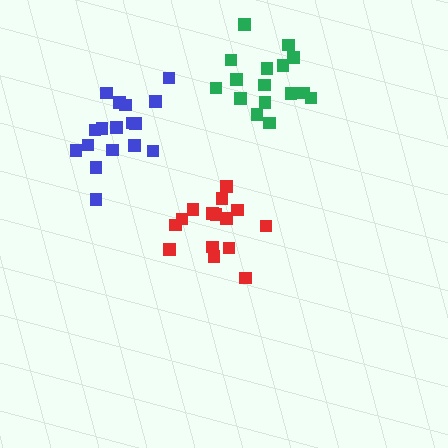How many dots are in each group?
Group 1: 15 dots, Group 2: 17 dots, Group 3: 16 dots (48 total).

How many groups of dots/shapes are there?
There are 3 groups.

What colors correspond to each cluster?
The clusters are colored: red, blue, green.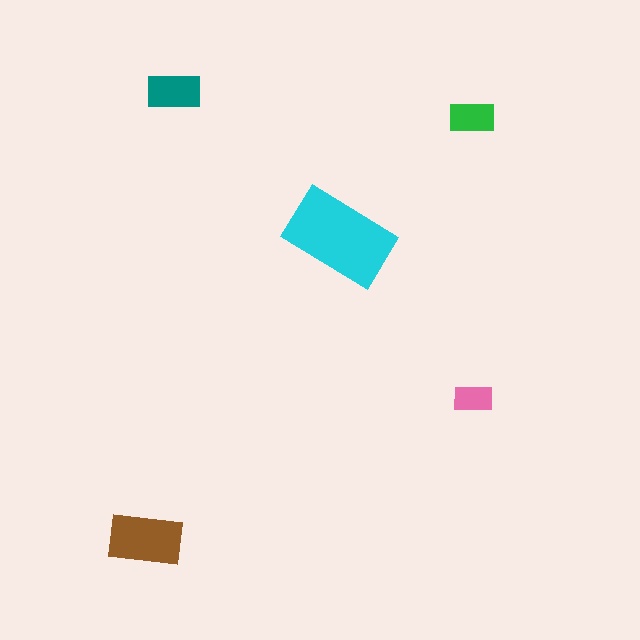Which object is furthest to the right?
The pink rectangle is rightmost.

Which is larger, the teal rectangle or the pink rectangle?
The teal one.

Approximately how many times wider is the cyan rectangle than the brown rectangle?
About 1.5 times wider.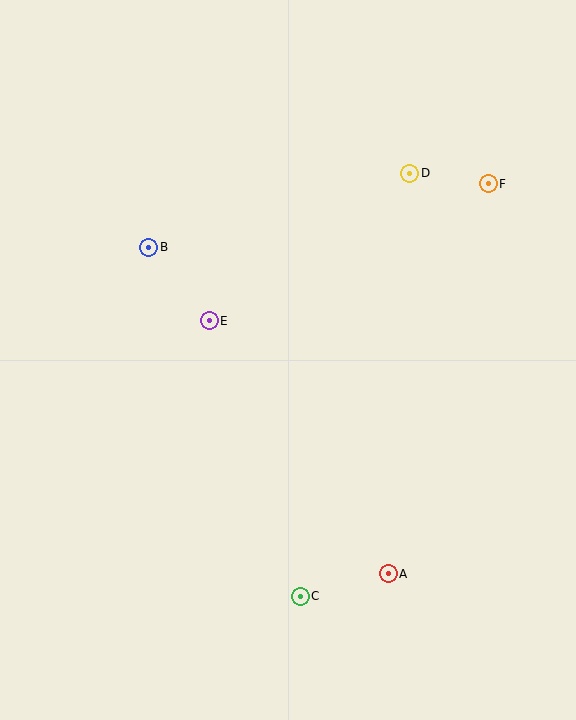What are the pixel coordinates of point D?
Point D is at (410, 173).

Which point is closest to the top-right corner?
Point F is closest to the top-right corner.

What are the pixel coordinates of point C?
Point C is at (300, 596).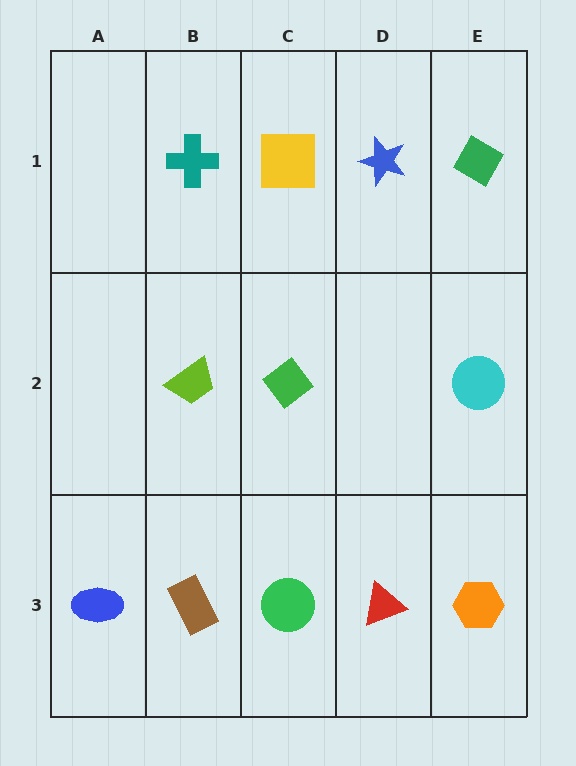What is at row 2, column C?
A green diamond.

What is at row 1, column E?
A green diamond.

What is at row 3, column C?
A green circle.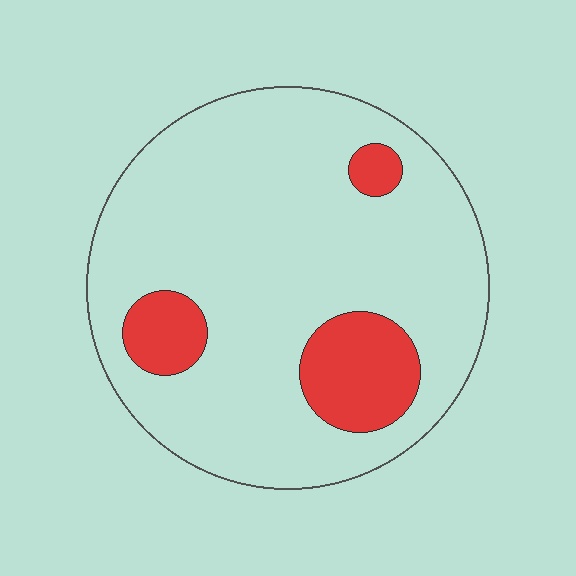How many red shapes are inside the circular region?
3.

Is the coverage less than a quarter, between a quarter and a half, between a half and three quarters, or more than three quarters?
Less than a quarter.